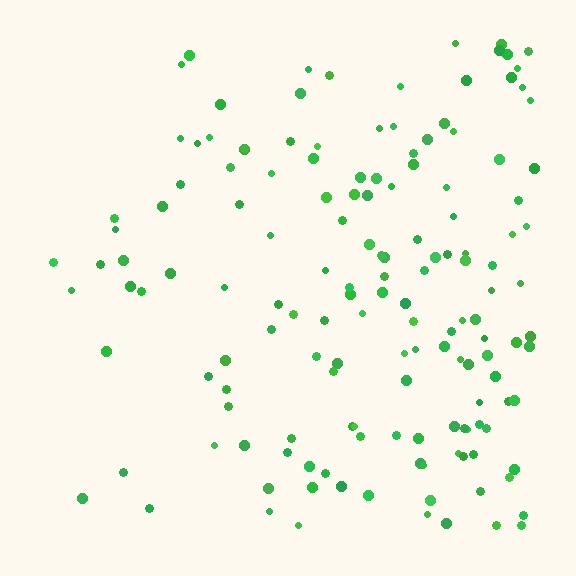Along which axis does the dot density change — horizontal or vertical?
Horizontal.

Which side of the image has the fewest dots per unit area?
The left.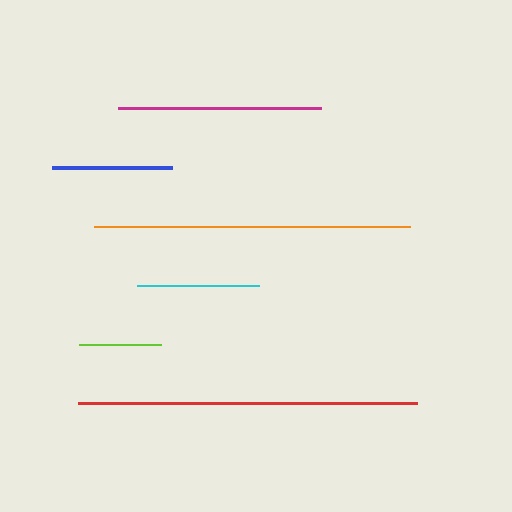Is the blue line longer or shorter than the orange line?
The orange line is longer than the blue line.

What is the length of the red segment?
The red segment is approximately 339 pixels long.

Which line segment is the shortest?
The lime line is the shortest at approximately 82 pixels.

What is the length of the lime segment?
The lime segment is approximately 82 pixels long.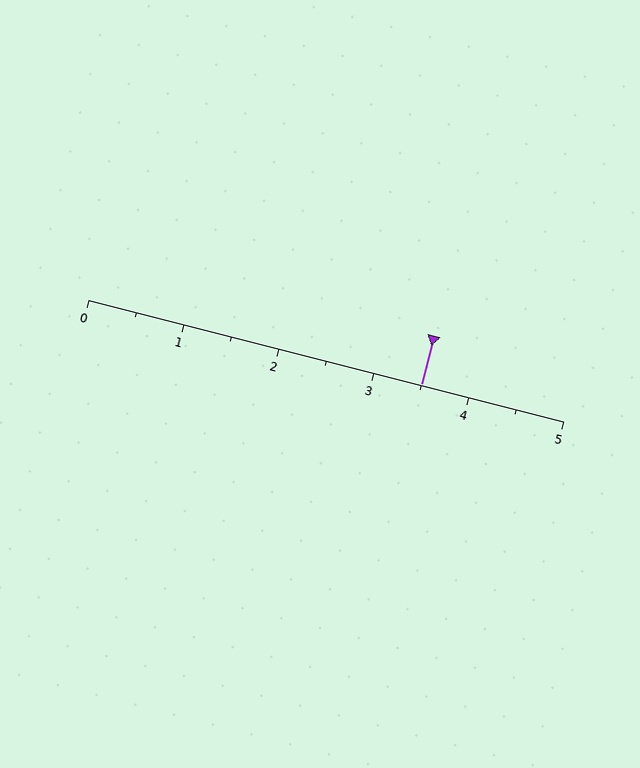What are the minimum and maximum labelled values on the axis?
The axis runs from 0 to 5.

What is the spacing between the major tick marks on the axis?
The major ticks are spaced 1 apart.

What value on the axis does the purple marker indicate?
The marker indicates approximately 3.5.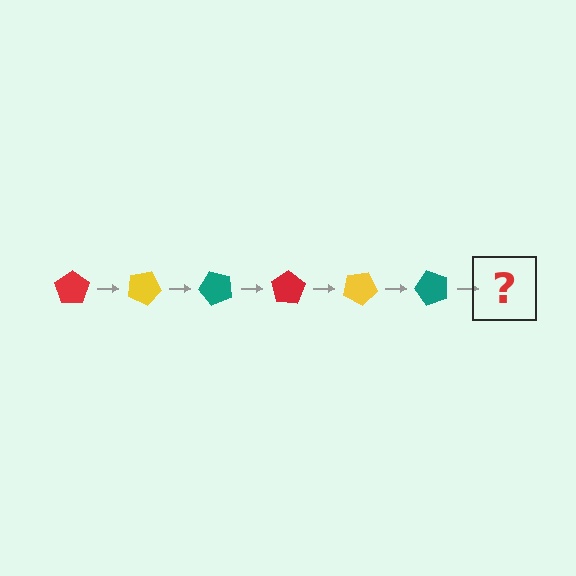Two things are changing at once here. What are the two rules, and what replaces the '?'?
The two rules are that it rotates 25 degrees each step and the color cycles through red, yellow, and teal. The '?' should be a red pentagon, rotated 150 degrees from the start.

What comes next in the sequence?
The next element should be a red pentagon, rotated 150 degrees from the start.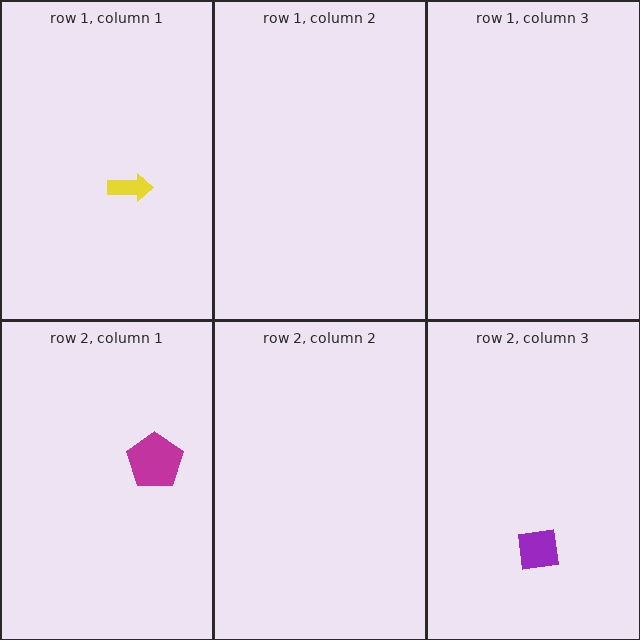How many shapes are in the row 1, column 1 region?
1.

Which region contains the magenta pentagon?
The row 2, column 1 region.